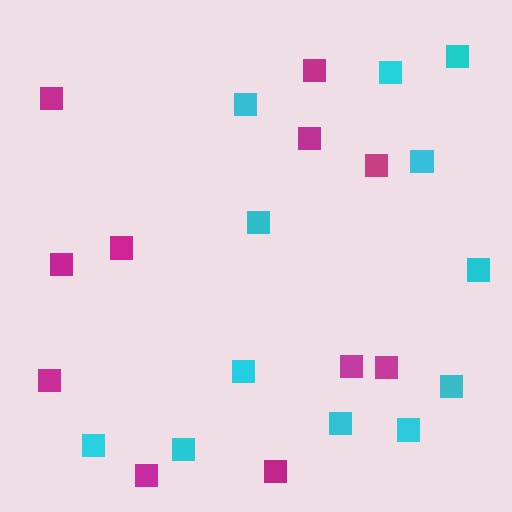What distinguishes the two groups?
There are 2 groups: one group of magenta squares (11) and one group of cyan squares (12).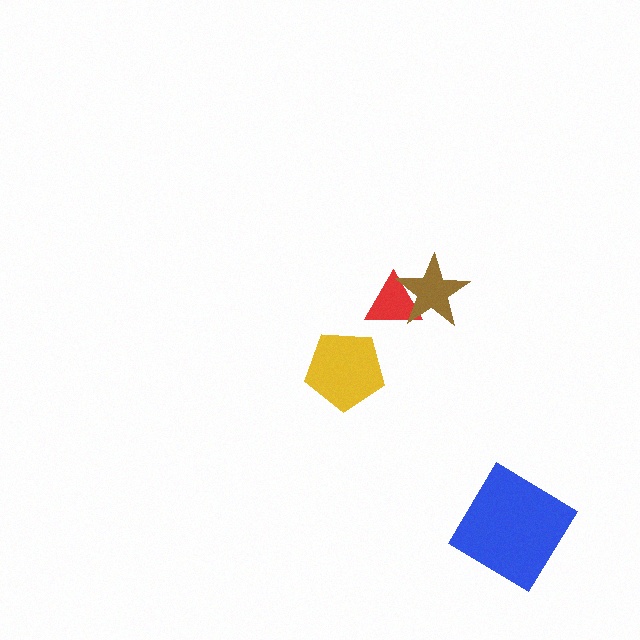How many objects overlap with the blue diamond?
0 objects overlap with the blue diamond.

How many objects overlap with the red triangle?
1 object overlaps with the red triangle.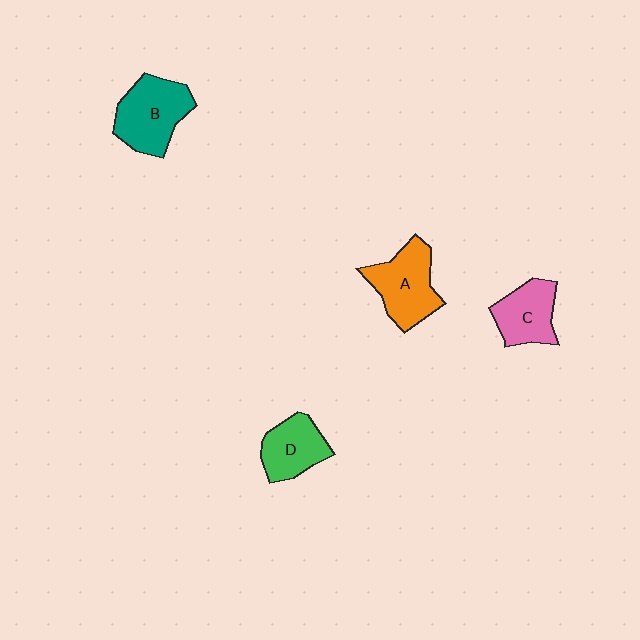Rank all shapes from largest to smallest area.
From largest to smallest: B (teal), A (orange), C (pink), D (green).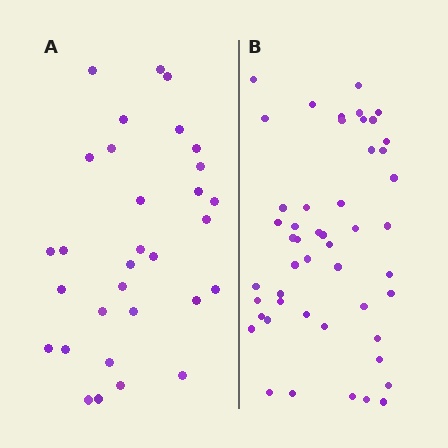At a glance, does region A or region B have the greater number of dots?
Region B (the right region) has more dots.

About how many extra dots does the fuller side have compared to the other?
Region B has approximately 20 more dots than region A.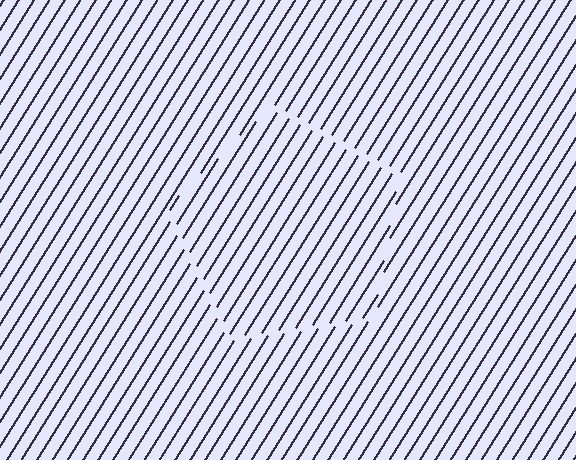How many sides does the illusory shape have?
5 sides — the line-ends trace a pentagon.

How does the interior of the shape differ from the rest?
The interior of the shape contains the same grating, shifted by half a period — the contour is defined by the phase discontinuity where line-ends from the inner and outer gratings abut.